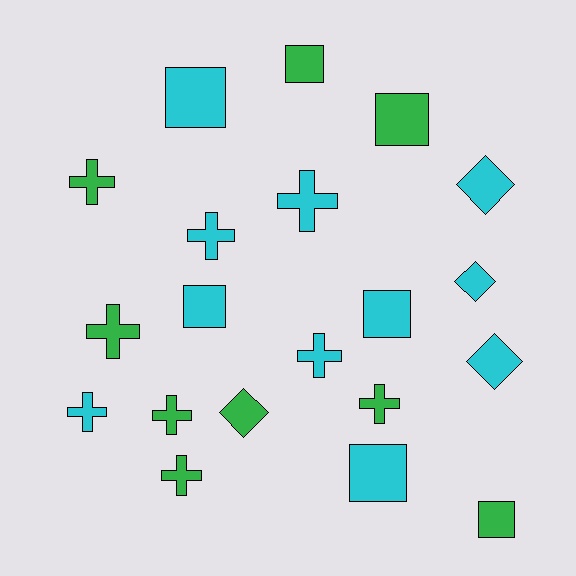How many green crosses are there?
There are 5 green crosses.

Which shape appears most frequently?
Cross, with 9 objects.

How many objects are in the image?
There are 20 objects.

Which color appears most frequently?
Cyan, with 11 objects.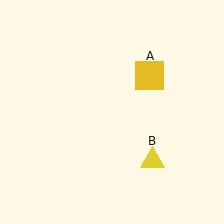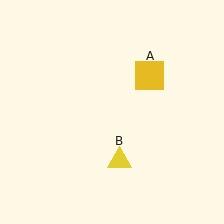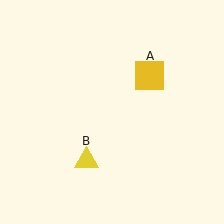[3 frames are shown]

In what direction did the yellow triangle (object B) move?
The yellow triangle (object B) moved left.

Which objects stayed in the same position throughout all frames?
Yellow square (object A) remained stationary.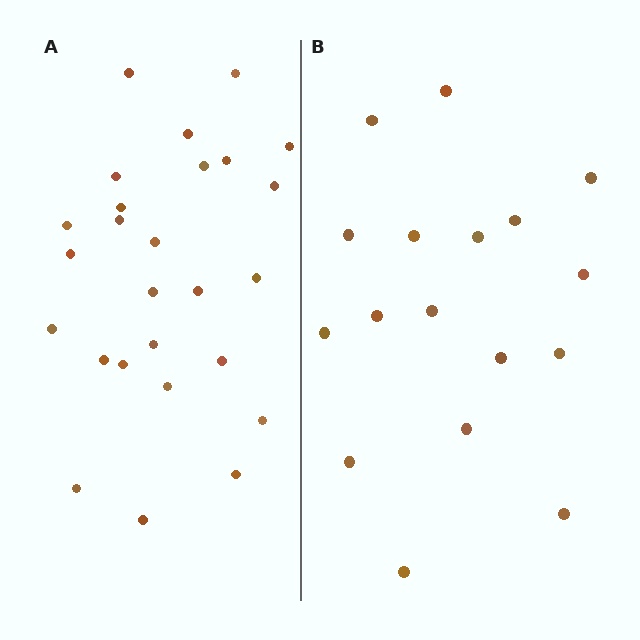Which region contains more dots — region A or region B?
Region A (the left region) has more dots.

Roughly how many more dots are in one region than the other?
Region A has roughly 8 or so more dots than region B.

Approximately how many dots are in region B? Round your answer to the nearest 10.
About 20 dots. (The exact count is 17, which rounds to 20.)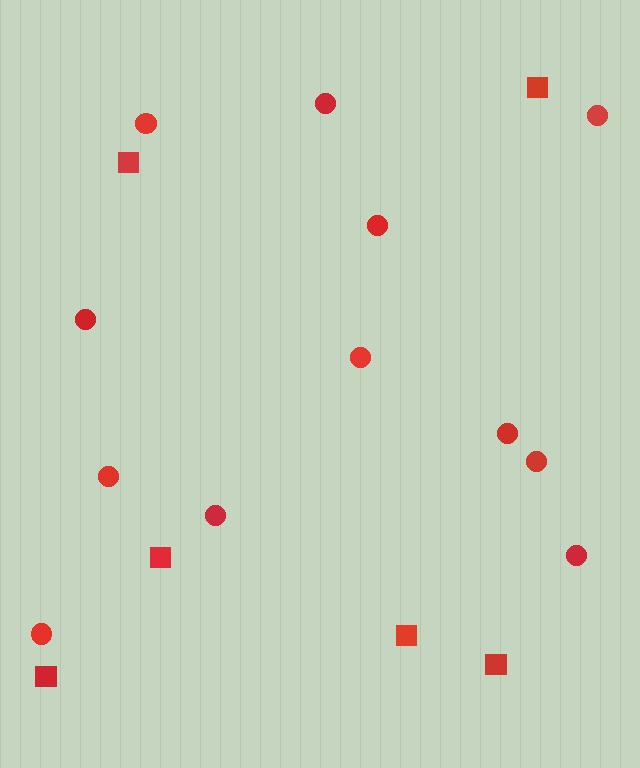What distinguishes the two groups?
There are 2 groups: one group of squares (6) and one group of circles (12).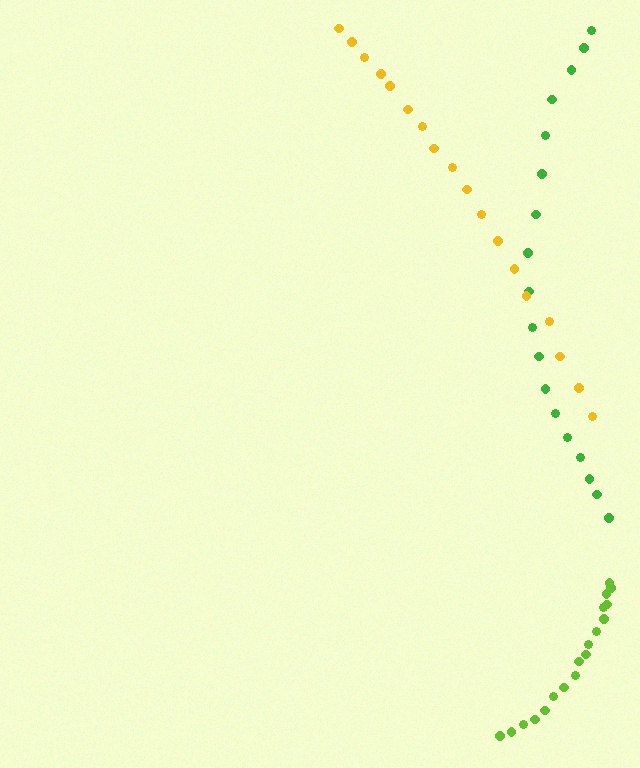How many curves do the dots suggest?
There are 3 distinct paths.